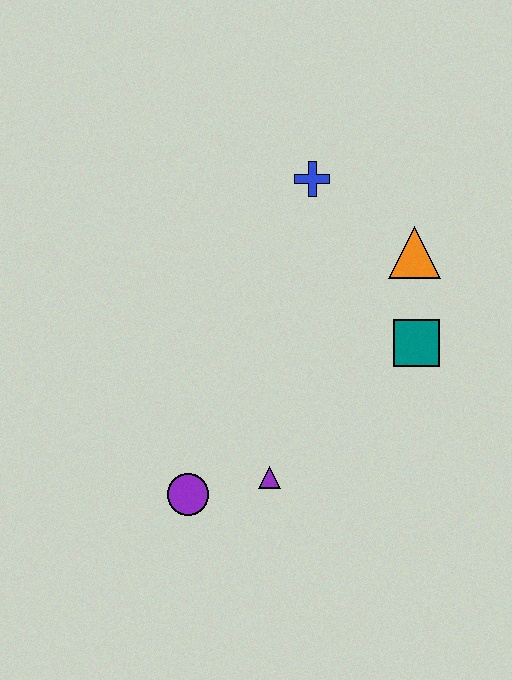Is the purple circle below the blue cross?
Yes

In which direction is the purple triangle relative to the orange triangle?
The purple triangle is below the orange triangle.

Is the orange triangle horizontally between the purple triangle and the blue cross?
No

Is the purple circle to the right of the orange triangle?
No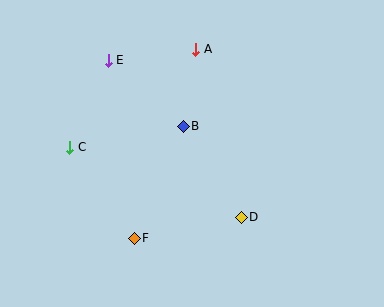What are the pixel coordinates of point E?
Point E is at (108, 60).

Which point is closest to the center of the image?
Point B at (183, 126) is closest to the center.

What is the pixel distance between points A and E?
The distance between A and E is 89 pixels.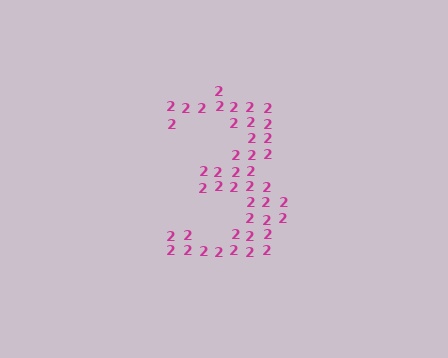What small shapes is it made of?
It is made of small digit 2's.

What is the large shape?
The large shape is the digit 3.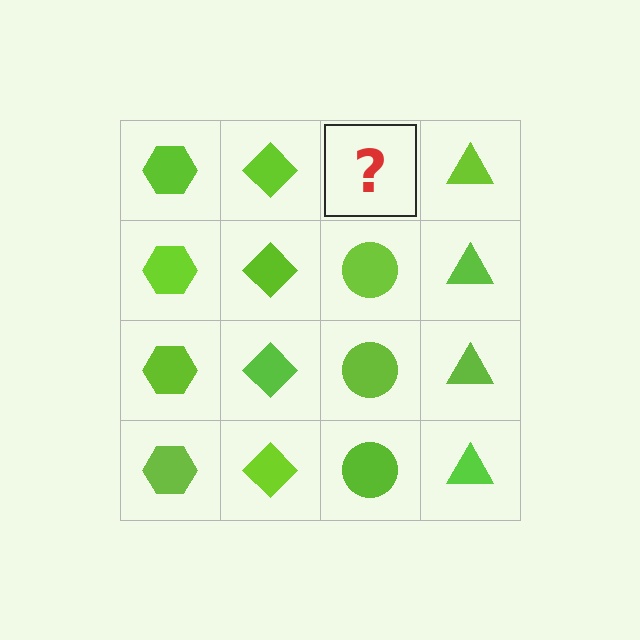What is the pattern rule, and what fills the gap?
The rule is that each column has a consistent shape. The gap should be filled with a lime circle.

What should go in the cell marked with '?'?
The missing cell should contain a lime circle.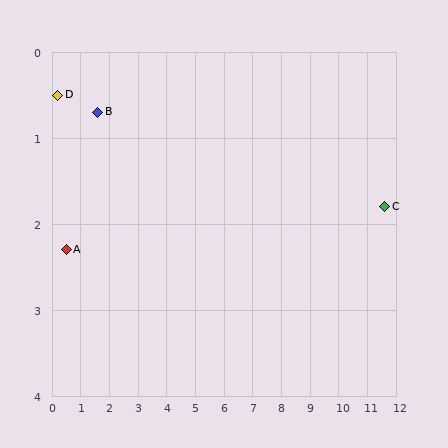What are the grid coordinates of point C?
Point C is at approximately (11.6, 1.8).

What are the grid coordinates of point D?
Point D is at approximately (0.2, 0.5).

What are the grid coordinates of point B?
Point B is at approximately (1.6, 0.7).